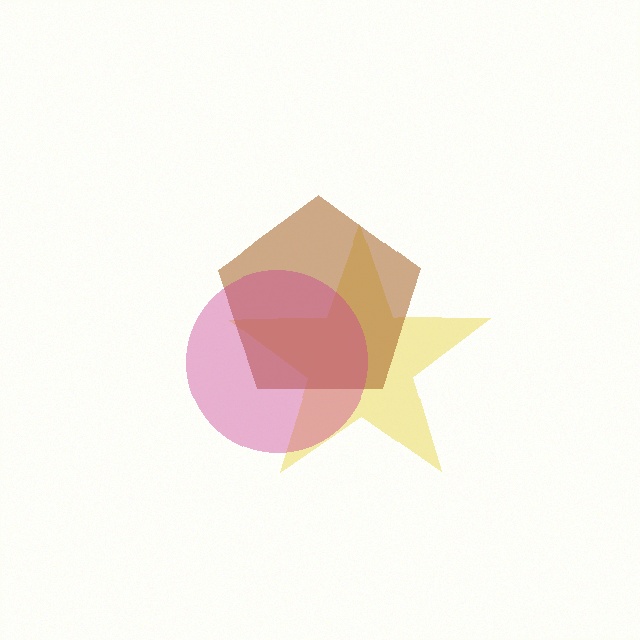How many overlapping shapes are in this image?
There are 3 overlapping shapes in the image.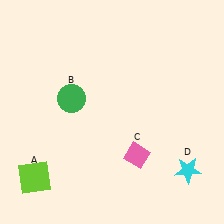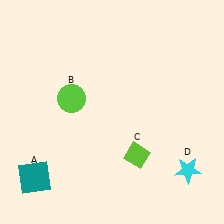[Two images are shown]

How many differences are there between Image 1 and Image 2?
There are 3 differences between the two images.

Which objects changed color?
A changed from lime to teal. B changed from green to lime. C changed from pink to lime.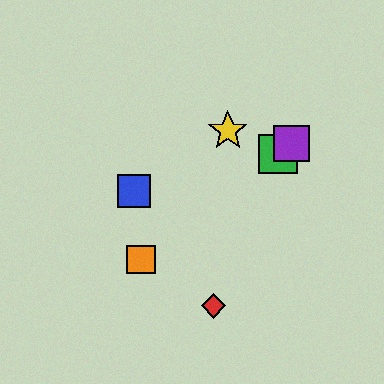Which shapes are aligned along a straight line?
The green square, the purple square, the orange square are aligned along a straight line.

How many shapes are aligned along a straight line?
3 shapes (the green square, the purple square, the orange square) are aligned along a straight line.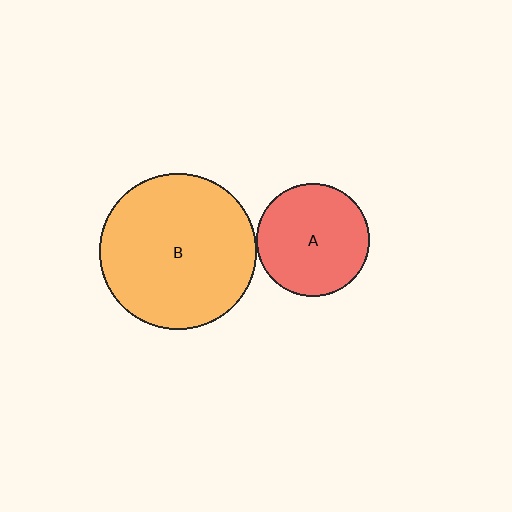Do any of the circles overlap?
No, none of the circles overlap.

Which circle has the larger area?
Circle B (orange).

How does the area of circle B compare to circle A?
Approximately 1.9 times.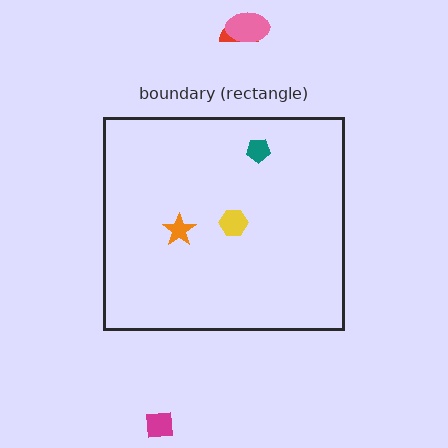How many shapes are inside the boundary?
3 inside, 3 outside.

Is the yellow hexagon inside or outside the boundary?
Inside.